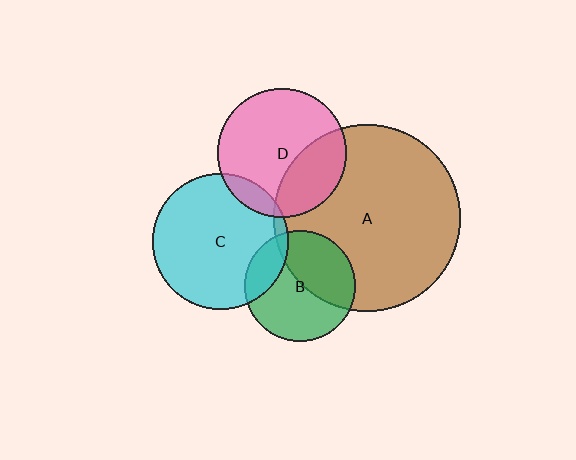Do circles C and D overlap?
Yes.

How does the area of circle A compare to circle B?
Approximately 2.8 times.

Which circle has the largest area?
Circle A (brown).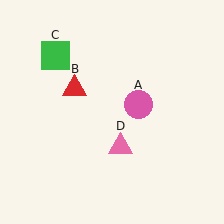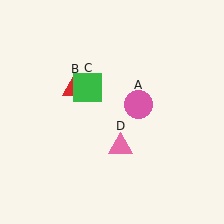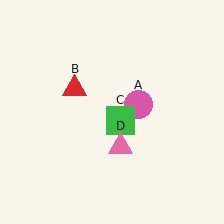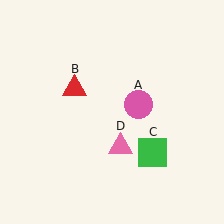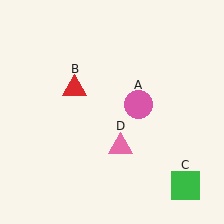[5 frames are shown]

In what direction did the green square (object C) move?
The green square (object C) moved down and to the right.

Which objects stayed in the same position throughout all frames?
Pink circle (object A) and red triangle (object B) and pink triangle (object D) remained stationary.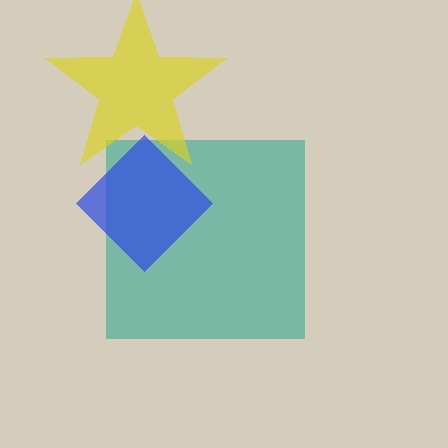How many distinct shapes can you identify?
There are 3 distinct shapes: a teal square, a yellow star, a blue diamond.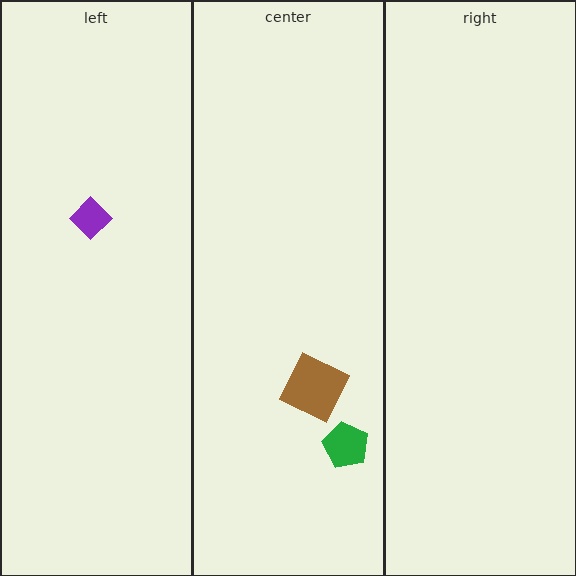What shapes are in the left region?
The purple diamond.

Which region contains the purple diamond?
The left region.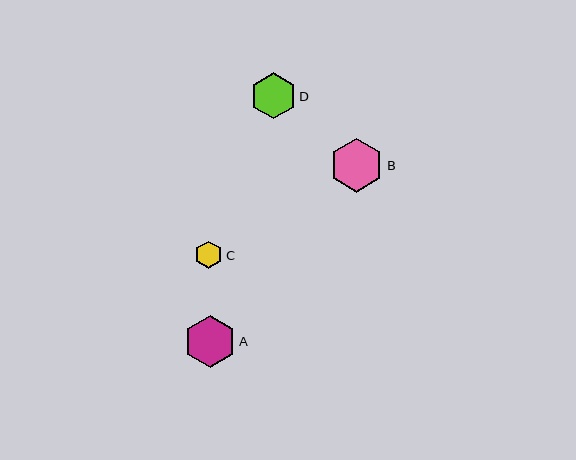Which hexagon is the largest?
Hexagon B is the largest with a size of approximately 54 pixels.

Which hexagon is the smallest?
Hexagon C is the smallest with a size of approximately 28 pixels.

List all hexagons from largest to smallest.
From largest to smallest: B, A, D, C.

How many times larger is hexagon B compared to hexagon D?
Hexagon B is approximately 1.2 times the size of hexagon D.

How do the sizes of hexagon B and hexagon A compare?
Hexagon B and hexagon A are approximately the same size.